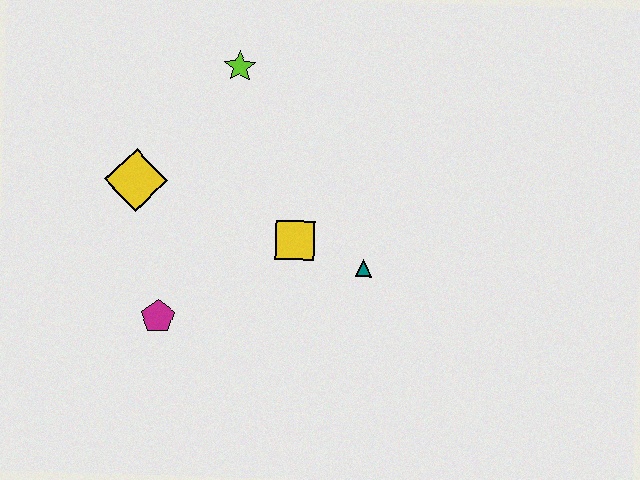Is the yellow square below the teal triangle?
No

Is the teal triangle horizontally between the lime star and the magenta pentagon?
No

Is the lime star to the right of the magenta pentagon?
Yes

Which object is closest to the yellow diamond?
The magenta pentagon is closest to the yellow diamond.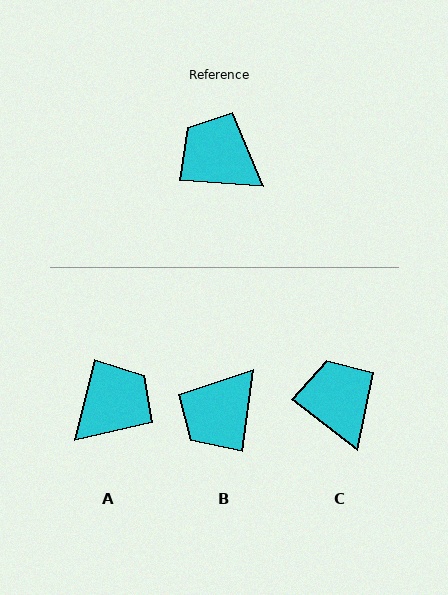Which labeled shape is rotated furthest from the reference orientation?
A, about 100 degrees away.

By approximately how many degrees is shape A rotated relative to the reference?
Approximately 100 degrees clockwise.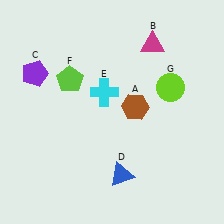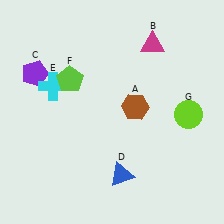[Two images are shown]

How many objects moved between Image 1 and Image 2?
2 objects moved between the two images.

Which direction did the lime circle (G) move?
The lime circle (G) moved down.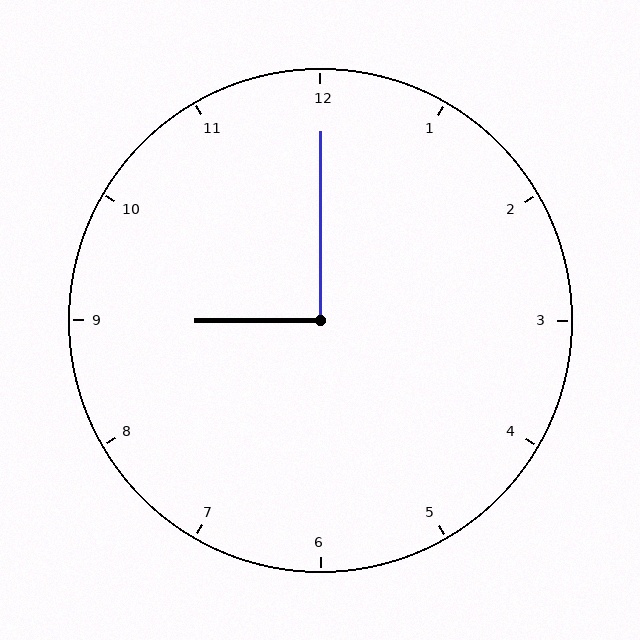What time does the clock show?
9:00.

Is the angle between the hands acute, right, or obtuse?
It is right.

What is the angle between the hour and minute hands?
Approximately 90 degrees.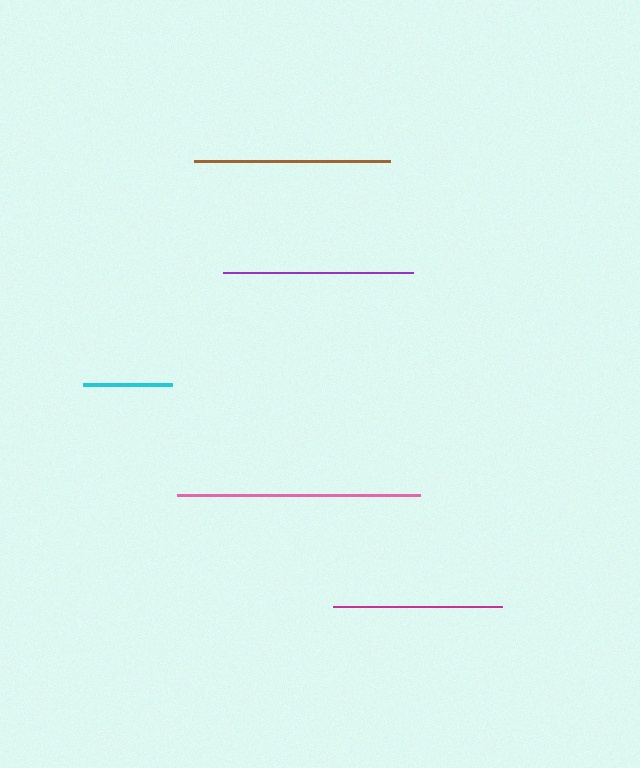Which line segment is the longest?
The pink line is the longest at approximately 244 pixels.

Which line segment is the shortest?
The cyan line is the shortest at approximately 90 pixels.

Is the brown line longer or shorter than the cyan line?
The brown line is longer than the cyan line.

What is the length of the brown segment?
The brown segment is approximately 196 pixels long.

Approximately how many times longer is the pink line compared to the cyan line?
The pink line is approximately 2.7 times the length of the cyan line.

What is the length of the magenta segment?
The magenta segment is approximately 168 pixels long.